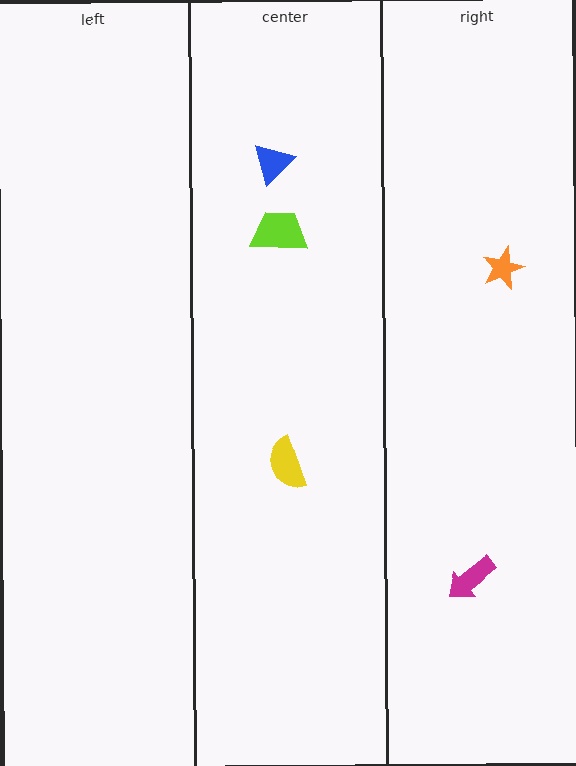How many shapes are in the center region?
3.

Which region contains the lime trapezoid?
The center region.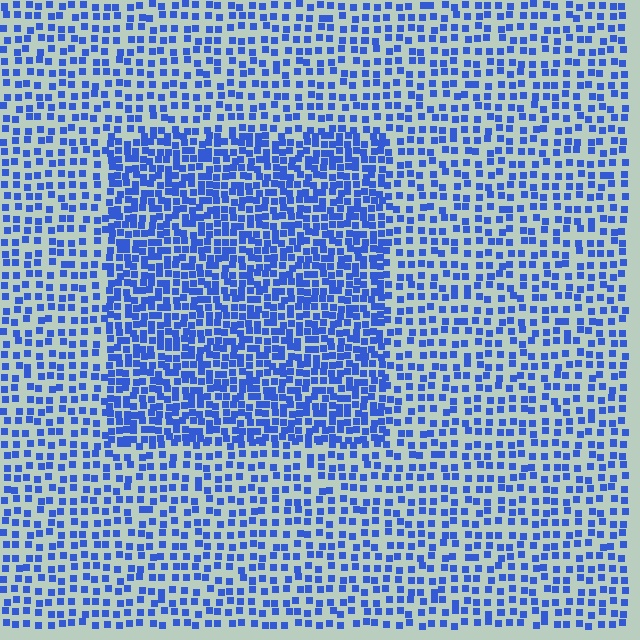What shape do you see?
I see a rectangle.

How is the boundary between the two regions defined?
The boundary is defined by a change in element density (approximately 1.9x ratio). All elements are the same color, size, and shape.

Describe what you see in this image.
The image contains small blue elements arranged at two different densities. A rectangle-shaped region is visible where the elements are more densely packed than the surrounding area.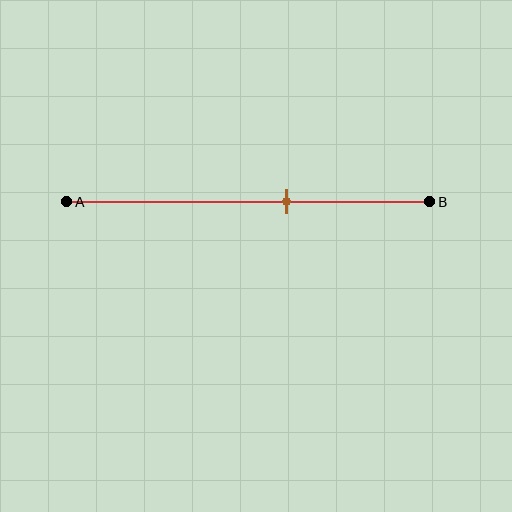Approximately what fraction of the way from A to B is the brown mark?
The brown mark is approximately 60% of the way from A to B.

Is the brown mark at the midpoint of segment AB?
No, the mark is at about 60% from A, not at the 50% midpoint.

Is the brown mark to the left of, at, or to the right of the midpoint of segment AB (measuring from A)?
The brown mark is to the right of the midpoint of segment AB.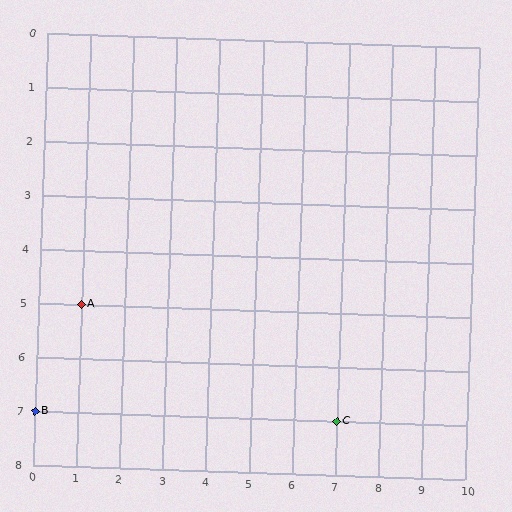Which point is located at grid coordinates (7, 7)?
Point C is at (7, 7).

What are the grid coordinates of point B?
Point B is at grid coordinates (0, 7).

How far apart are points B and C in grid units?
Points B and C are 7 columns apart.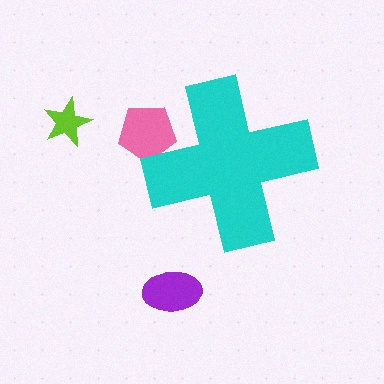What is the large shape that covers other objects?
A cyan cross.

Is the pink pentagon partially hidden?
Yes, the pink pentagon is partially hidden behind the cyan cross.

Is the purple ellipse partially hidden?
No, the purple ellipse is fully visible.